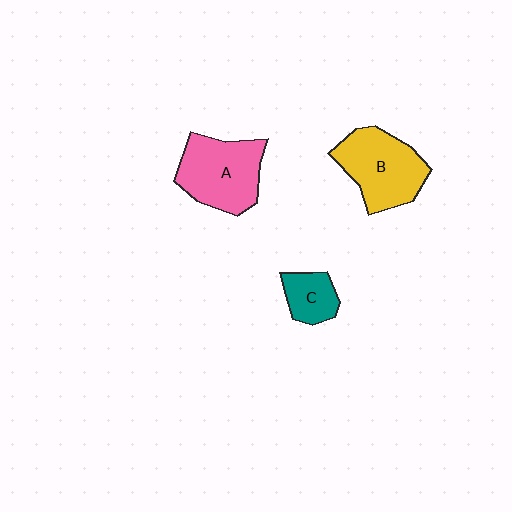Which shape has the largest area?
Shape B (yellow).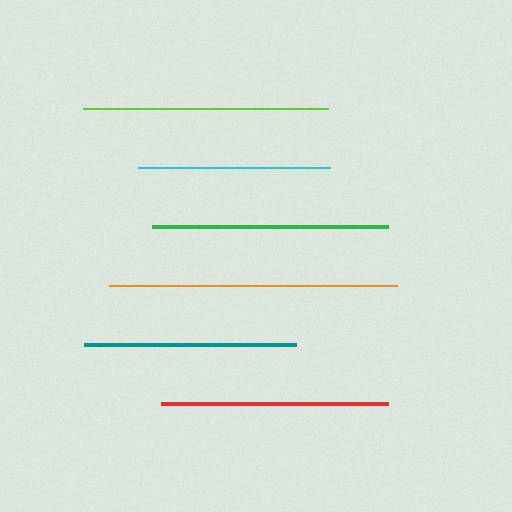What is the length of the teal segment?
The teal segment is approximately 211 pixels long.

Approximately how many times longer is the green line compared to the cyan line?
The green line is approximately 1.2 times the length of the cyan line.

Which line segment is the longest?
The orange line is the longest at approximately 289 pixels.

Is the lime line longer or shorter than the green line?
The lime line is longer than the green line.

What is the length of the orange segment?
The orange segment is approximately 289 pixels long.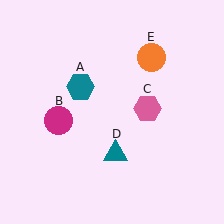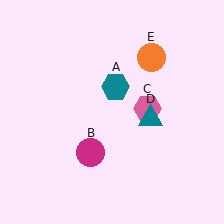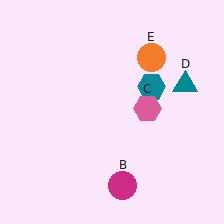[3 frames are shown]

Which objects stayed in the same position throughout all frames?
Pink hexagon (object C) and orange circle (object E) remained stationary.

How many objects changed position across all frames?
3 objects changed position: teal hexagon (object A), magenta circle (object B), teal triangle (object D).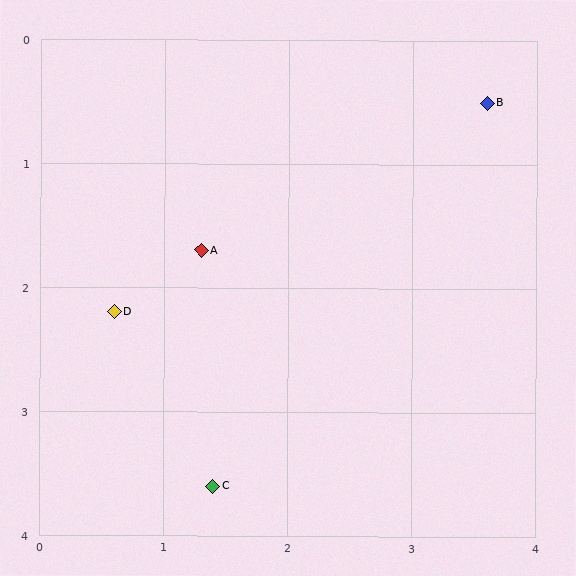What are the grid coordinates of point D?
Point D is at approximately (0.6, 2.2).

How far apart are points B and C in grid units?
Points B and C are about 3.8 grid units apart.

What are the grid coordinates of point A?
Point A is at approximately (1.3, 1.7).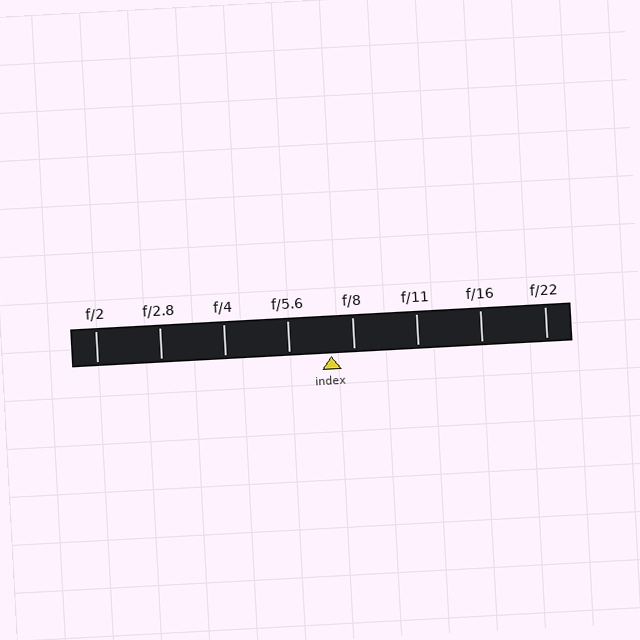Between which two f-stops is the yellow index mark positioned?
The index mark is between f/5.6 and f/8.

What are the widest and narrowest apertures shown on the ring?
The widest aperture shown is f/2 and the narrowest is f/22.